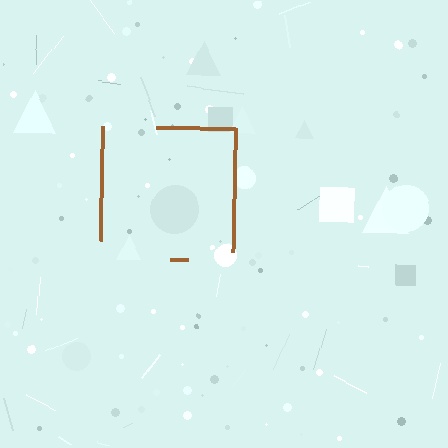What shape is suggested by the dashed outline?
The dashed outline suggests a square.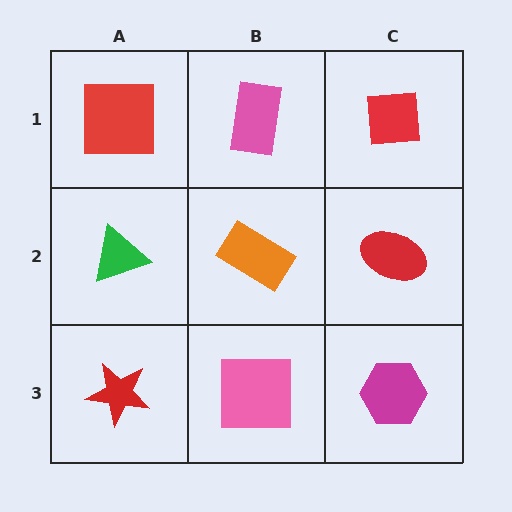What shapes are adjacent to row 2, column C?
A red square (row 1, column C), a magenta hexagon (row 3, column C), an orange rectangle (row 2, column B).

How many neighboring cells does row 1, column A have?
2.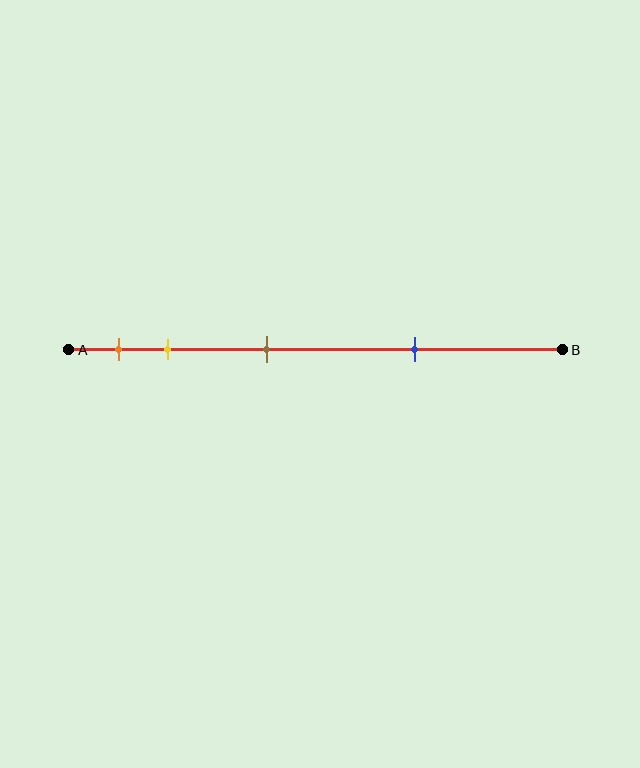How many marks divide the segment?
There are 4 marks dividing the segment.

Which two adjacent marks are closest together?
The orange and yellow marks are the closest adjacent pair.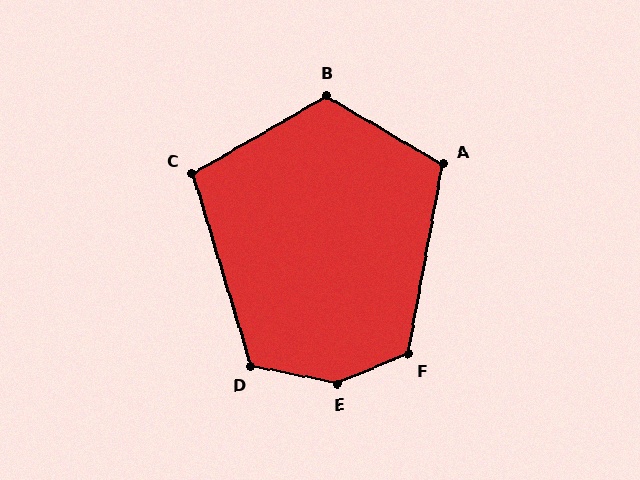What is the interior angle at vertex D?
Approximately 118 degrees (obtuse).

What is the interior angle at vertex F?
Approximately 123 degrees (obtuse).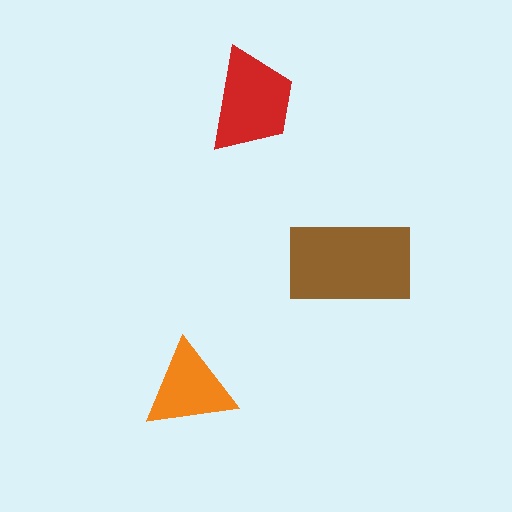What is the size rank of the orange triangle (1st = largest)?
3rd.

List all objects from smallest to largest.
The orange triangle, the red trapezoid, the brown rectangle.